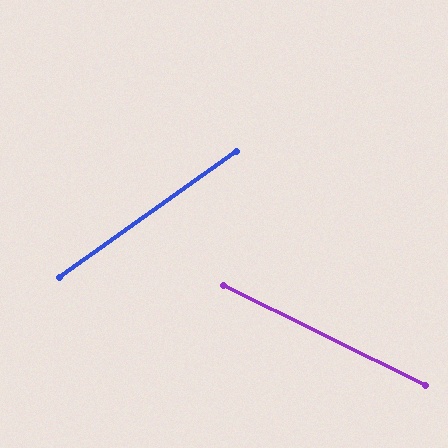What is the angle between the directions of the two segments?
Approximately 62 degrees.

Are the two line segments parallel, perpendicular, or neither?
Neither parallel nor perpendicular — they differ by about 62°.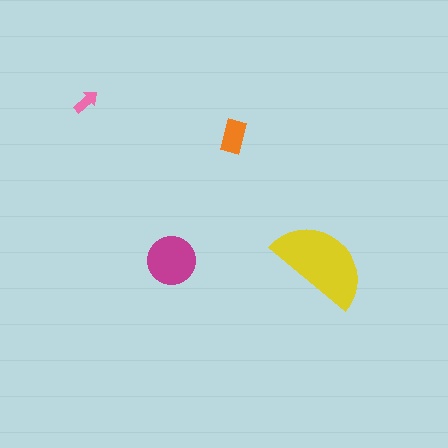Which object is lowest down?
The magenta circle is bottommost.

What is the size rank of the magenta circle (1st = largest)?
2nd.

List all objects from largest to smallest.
The yellow semicircle, the magenta circle, the orange rectangle, the pink arrow.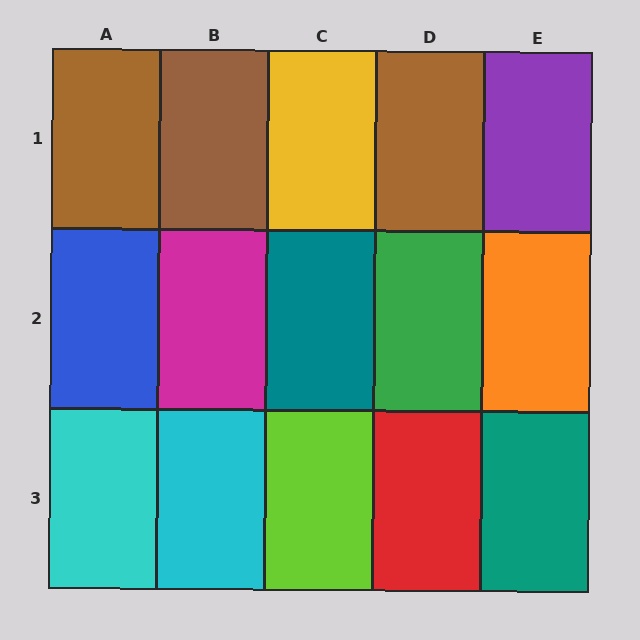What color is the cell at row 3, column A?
Cyan.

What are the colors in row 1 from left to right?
Brown, brown, yellow, brown, purple.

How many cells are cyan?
2 cells are cyan.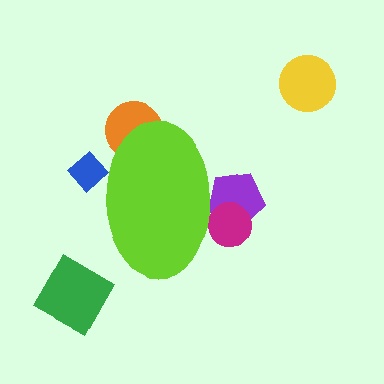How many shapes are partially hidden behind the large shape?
4 shapes are partially hidden.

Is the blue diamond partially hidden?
Yes, the blue diamond is partially hidden behind the lime ellipse.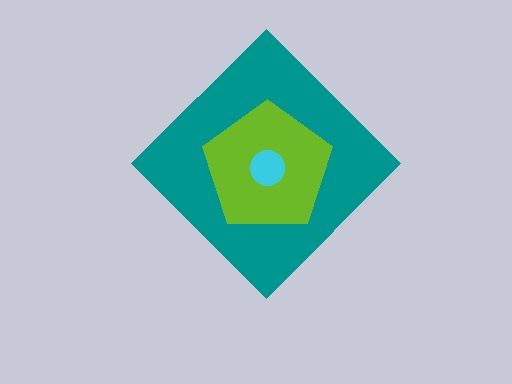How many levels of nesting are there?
3.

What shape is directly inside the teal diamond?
The lime pentagon.